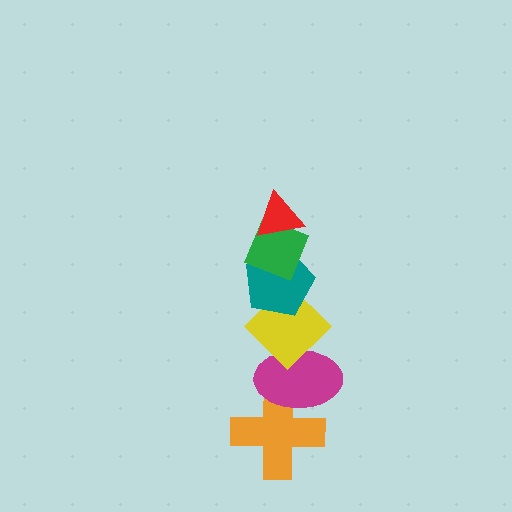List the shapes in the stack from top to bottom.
From top to bottom: the red triangle, the green diamond, the teal pentagon, the yellow diamond, the magenta ellipse, the orange cross.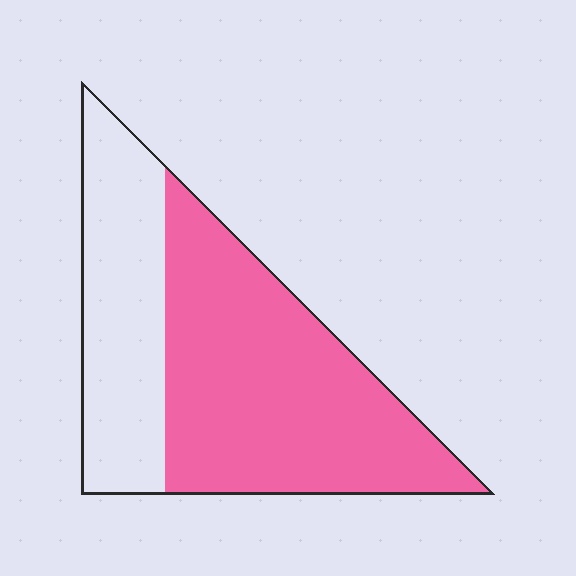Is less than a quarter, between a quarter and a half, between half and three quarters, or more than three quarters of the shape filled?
Between half and three quarters.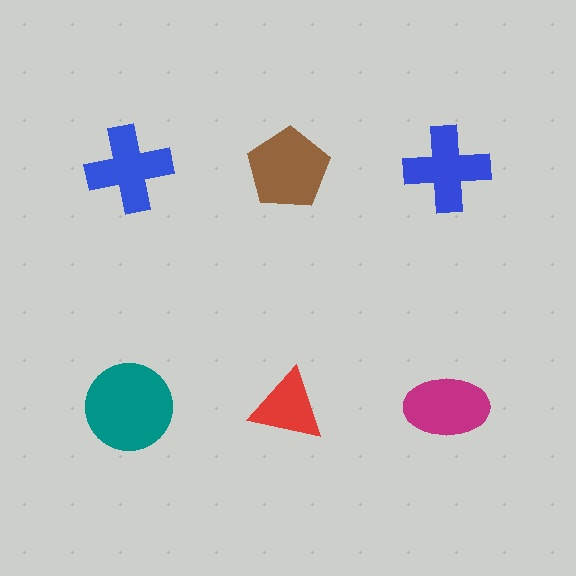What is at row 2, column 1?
A teal circle.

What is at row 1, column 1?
A blue cross.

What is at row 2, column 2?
A red triangle.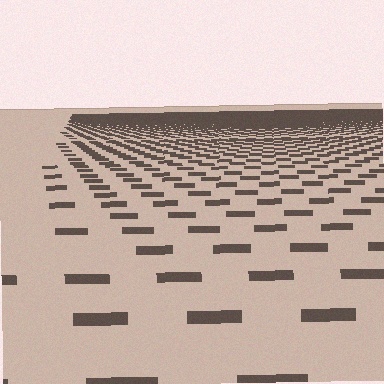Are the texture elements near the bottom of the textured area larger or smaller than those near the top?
Larger. Near the bottom, elements are closer to the viewer and appear at a bigger on-screen size.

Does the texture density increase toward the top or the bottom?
Density increases toward the top.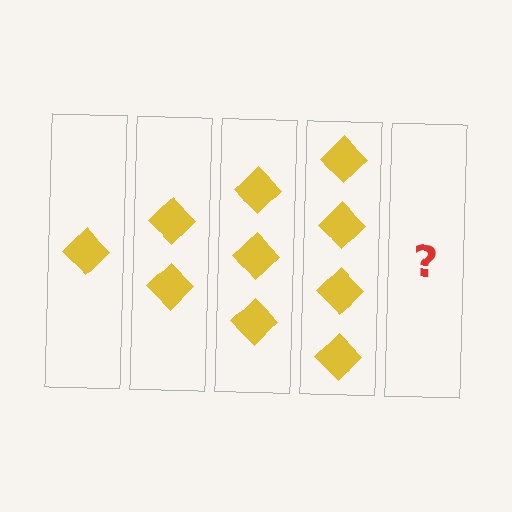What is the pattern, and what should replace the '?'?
The pattern is that each step adds one more diamond. The '?' should be 5 diamonds.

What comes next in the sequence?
The next element should be 5 diamonds.